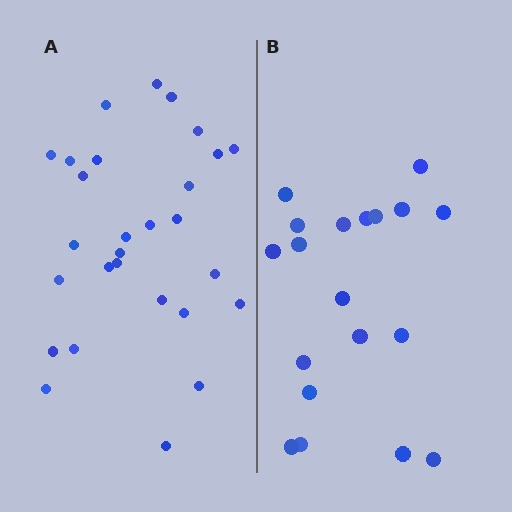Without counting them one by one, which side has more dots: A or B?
Region A (the left region) has more dots.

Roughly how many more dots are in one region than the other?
Region A has roughly 8 or so more dots than region B.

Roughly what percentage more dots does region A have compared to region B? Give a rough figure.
About 45% more.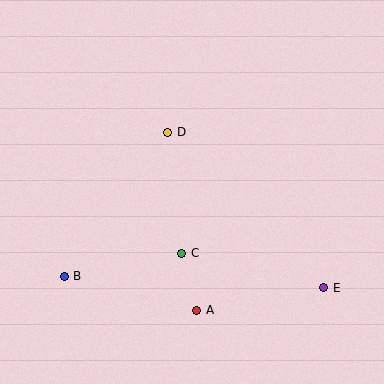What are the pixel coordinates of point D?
Point D is at (168, 132).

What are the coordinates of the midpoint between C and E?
The midpoint between C and E is at (253, 271).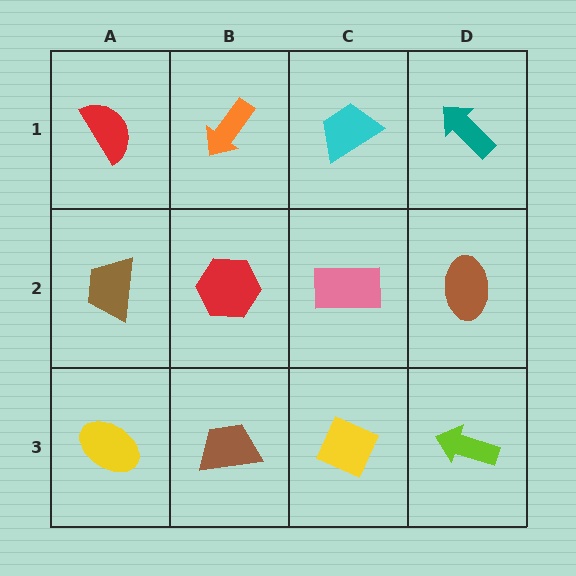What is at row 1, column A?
A red semicircle.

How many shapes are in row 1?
4 shapes.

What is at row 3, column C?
A yellow diamond.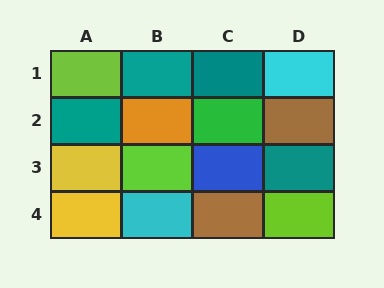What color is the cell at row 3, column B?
Lime.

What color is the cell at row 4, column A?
Yellow.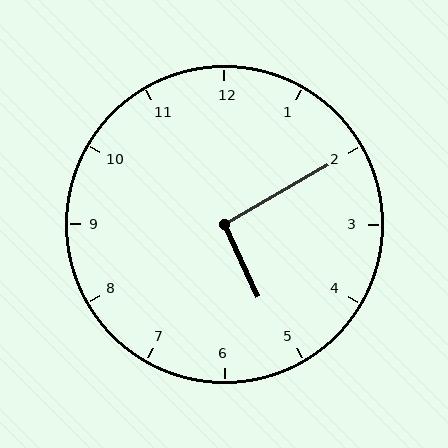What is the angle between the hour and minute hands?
Approximately 95 degrees.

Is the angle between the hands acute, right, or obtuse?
It is right.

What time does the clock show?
5:10.